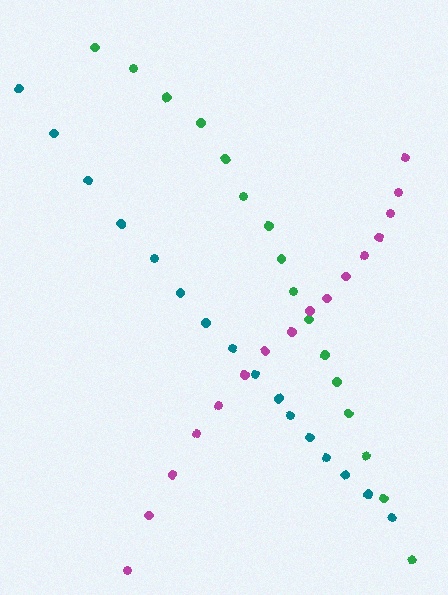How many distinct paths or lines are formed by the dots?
There are 3 distinct paths.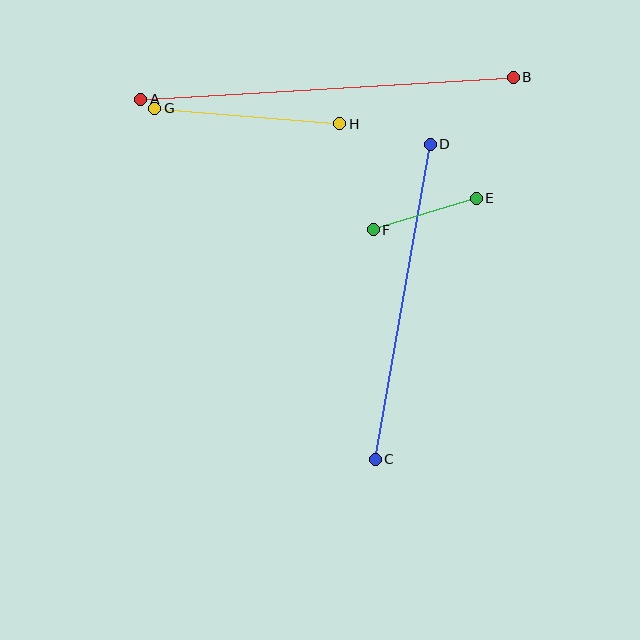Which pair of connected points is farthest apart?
Points A and B are farthest apart.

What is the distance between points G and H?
The distance is approximately 185 pixels.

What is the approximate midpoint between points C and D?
The midpoint is at approximately (403, 302) pixels.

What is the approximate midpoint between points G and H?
The midpoint is at approximately (247, 116) pixels.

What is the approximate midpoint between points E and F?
The midpoint is at approximately (425, 214) pixels.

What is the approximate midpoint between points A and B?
The midpoint is at approximately (327, 88) pixels.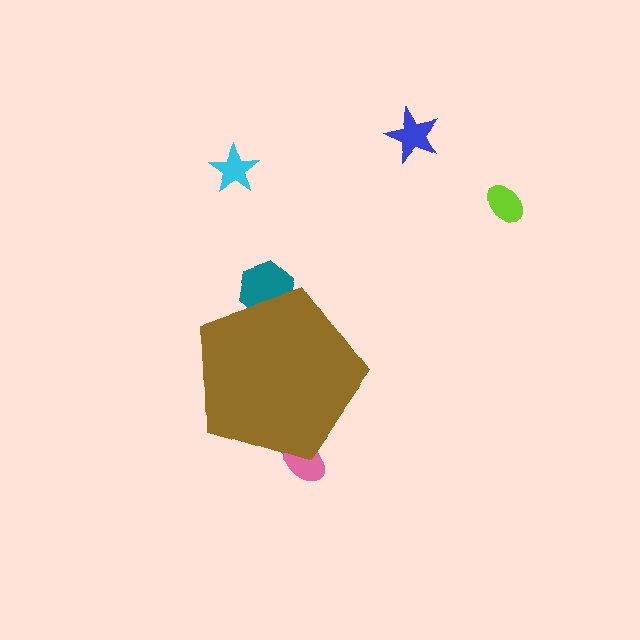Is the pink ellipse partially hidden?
Yes, the pink ellipse is partially hidden behind the brown pentagon.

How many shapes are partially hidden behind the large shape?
2 shapes are partially hidden.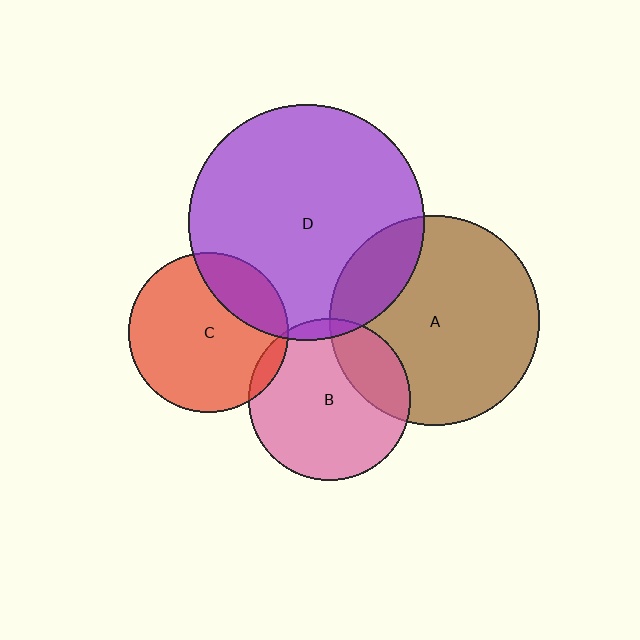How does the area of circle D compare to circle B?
Approximately 2.1 times.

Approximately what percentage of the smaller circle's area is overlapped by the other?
Approximately 5%.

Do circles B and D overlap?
Yes.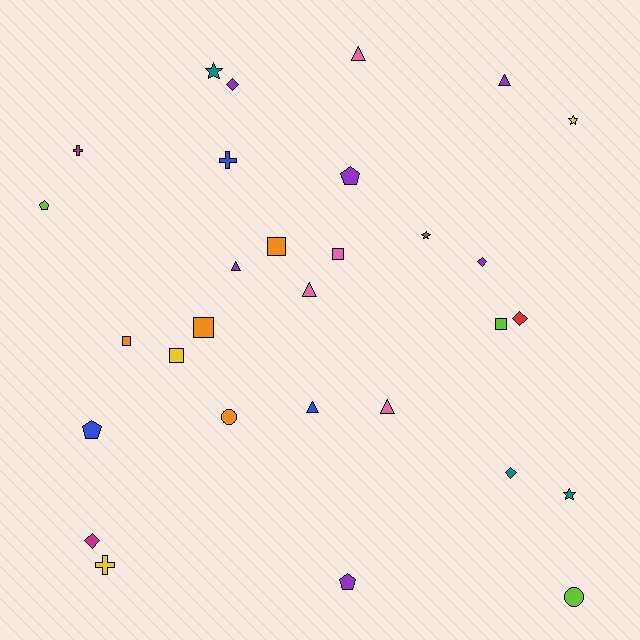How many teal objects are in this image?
There are 3 teal objects.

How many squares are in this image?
There are 6 squares.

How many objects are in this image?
There are 30 objects.